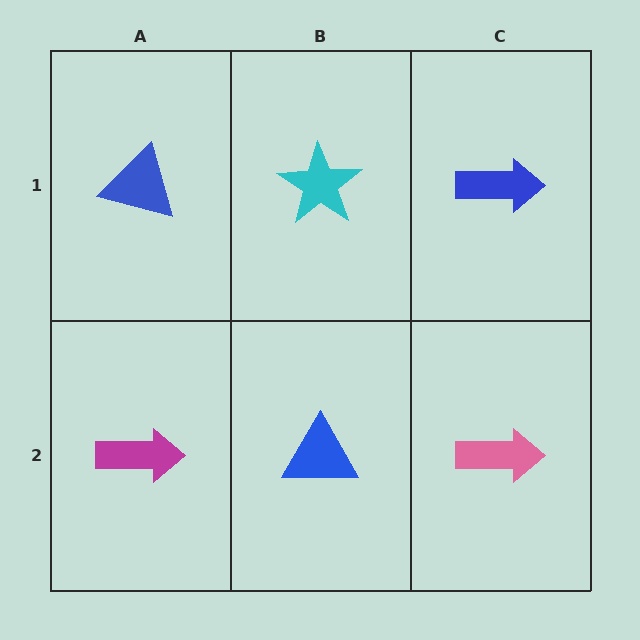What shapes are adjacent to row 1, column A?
A magenta arrow (row 2, column A), a cyan star (row 1, column B).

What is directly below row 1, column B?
A blue triangle.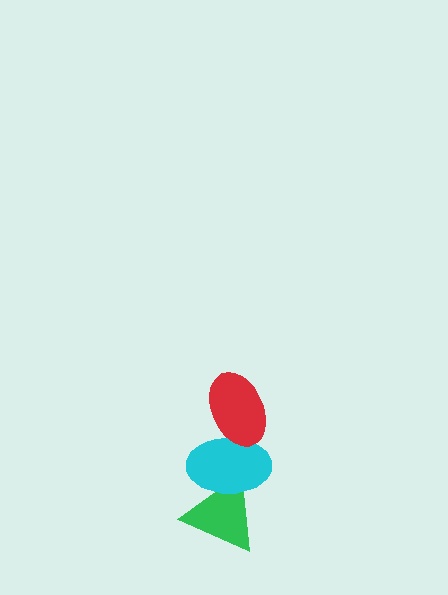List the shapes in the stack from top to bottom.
From top to bottom: the red ellipse, the cyan ellipse, the green triangle.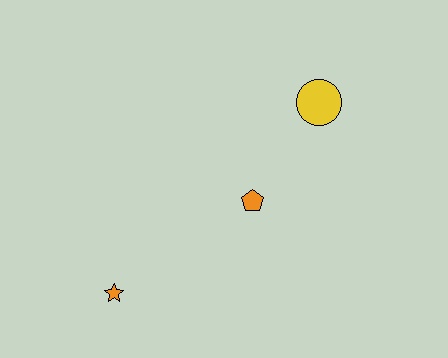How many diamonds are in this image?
There are no diamonds.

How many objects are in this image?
There are 3 objects.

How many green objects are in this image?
There are no green objects.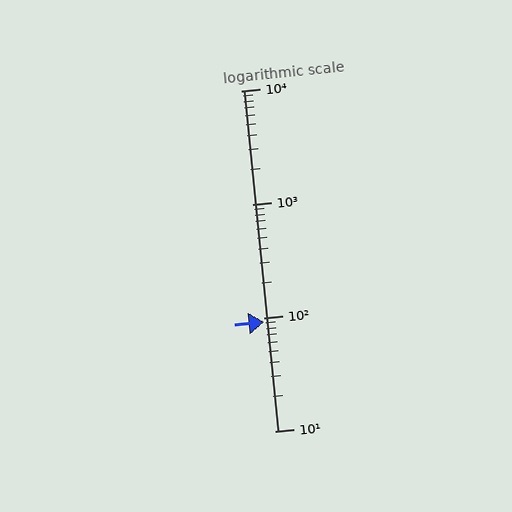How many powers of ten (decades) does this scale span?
The scale spans 3 decades, from 10 to 10000.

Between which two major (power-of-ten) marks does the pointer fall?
The pointer is between 10 and 100.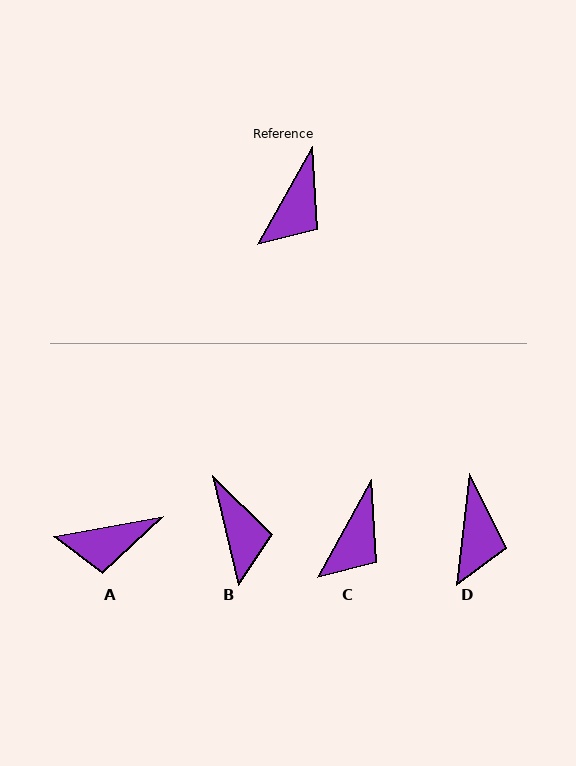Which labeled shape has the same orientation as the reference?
C.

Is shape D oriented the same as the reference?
No, it is off by about 23 degrees.